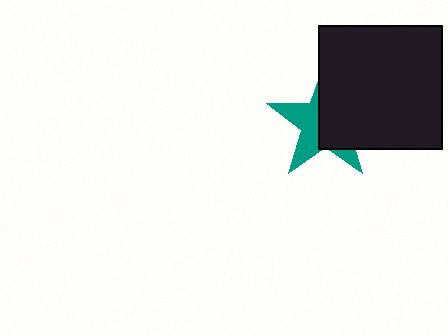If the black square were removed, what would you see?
You would see the complete teal star.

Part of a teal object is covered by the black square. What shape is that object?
It is a star.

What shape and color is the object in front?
The object in front is a black square.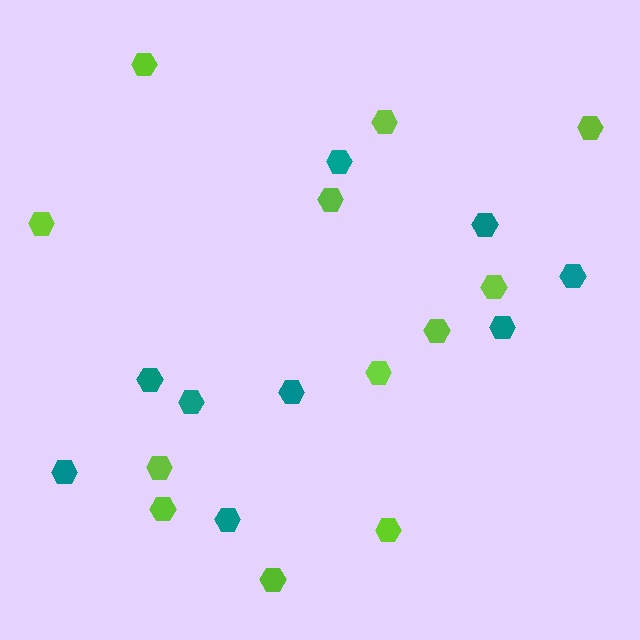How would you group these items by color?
There are 2 groups: one group of teal hexagons (9) and one group of lime hexagons (12).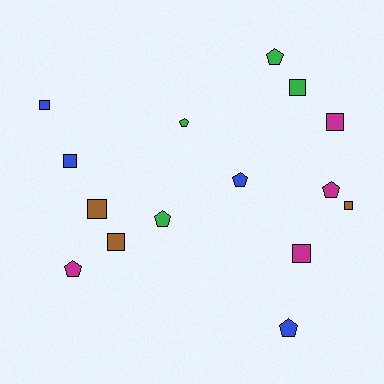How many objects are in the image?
There are 15 objects.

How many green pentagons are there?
There are 3 green pentagons.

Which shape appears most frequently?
Square, with 8 objects.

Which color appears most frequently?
Magenta, with 4 objects.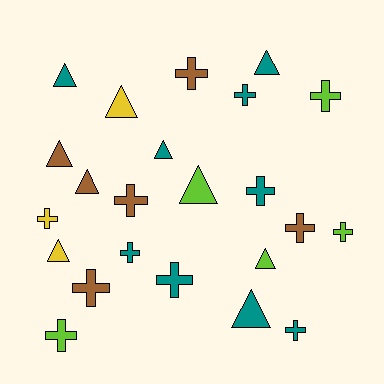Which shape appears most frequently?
Cross, with 13 objects.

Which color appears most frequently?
Teal, with 9 objects.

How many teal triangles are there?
There are 4 teal triangles.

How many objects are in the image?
There are 23 objects.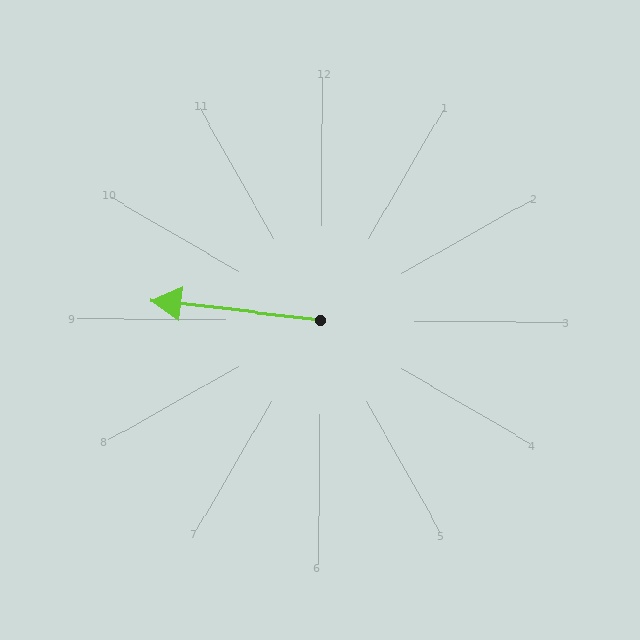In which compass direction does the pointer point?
West.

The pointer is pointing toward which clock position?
Roughly 9 o'clock.